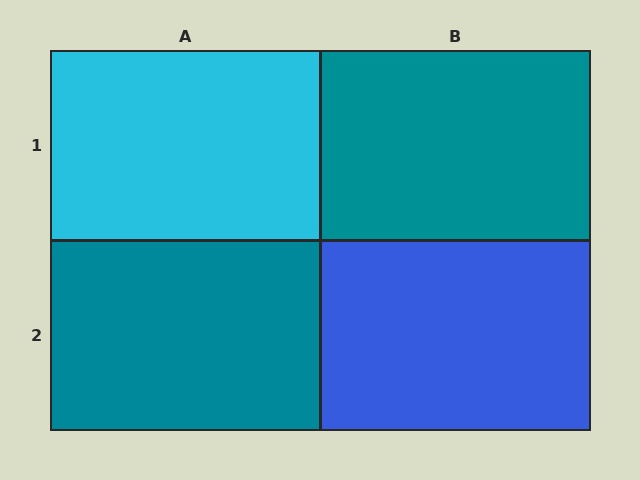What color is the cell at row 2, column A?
Teal.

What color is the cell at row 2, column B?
Blue.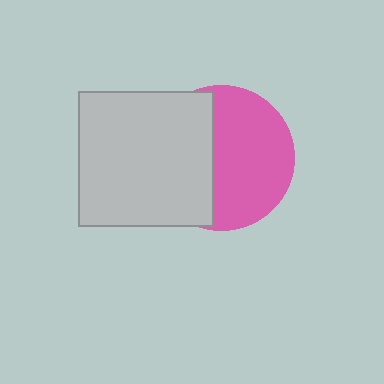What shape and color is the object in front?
The object in front is a light gray square.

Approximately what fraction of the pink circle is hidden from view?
Roughly 42% of the pink circle is hidden behind the light gray square.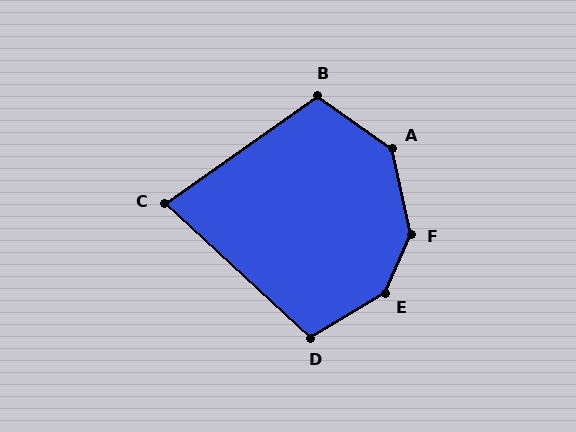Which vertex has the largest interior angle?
E, at approximately 144 degrees.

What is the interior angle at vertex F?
Approximately 144 degrees (obtuse).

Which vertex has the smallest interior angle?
C, at approximately 78 degrees.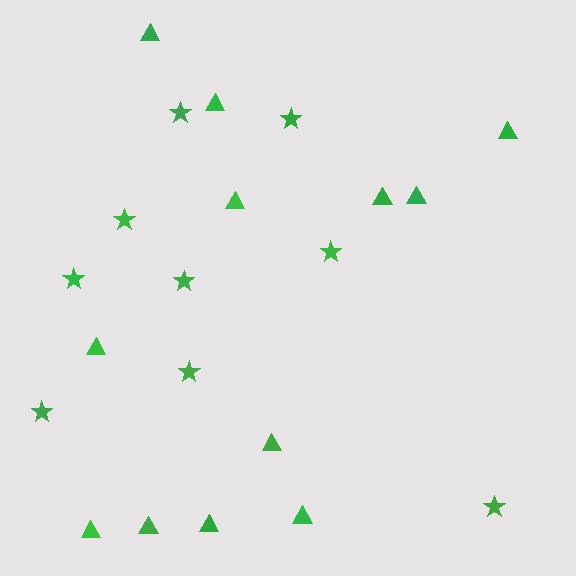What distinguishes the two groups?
There are 2 groups: one group of triangles (12) and one group of stars (9).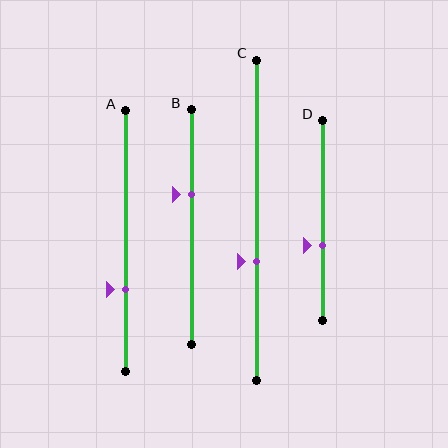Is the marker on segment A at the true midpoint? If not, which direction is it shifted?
No, the marker on segment A is shifted downward by about 19% of the segment length.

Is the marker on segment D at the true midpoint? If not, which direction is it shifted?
No, the marker on segment D is shifted downward by about 13% of the segment length.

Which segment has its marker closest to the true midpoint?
Segment C has its marker closest to the true midpoint.